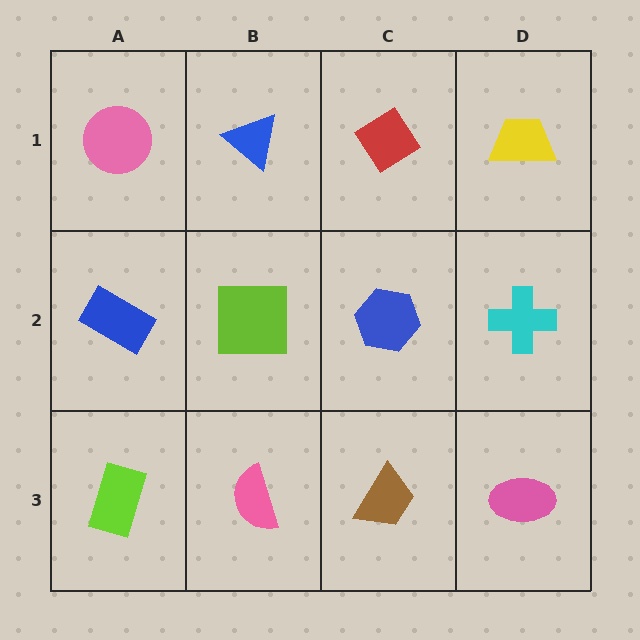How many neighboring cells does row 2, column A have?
3.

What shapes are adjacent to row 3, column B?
A lime square (row 2, column B), a lime rectangle (row 3, column A), a brown trapezoid (row 3, column C).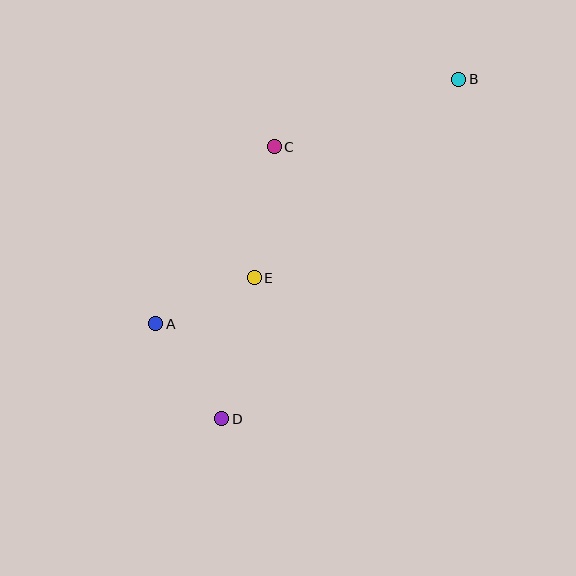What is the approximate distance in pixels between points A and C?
The distance between A and C is approximately 213 pixels.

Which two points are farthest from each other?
Points B and D are farthest from each other.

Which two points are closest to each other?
Points A and E are closest to each other.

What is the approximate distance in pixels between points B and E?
The distance between B and E is approximately 285 pixels.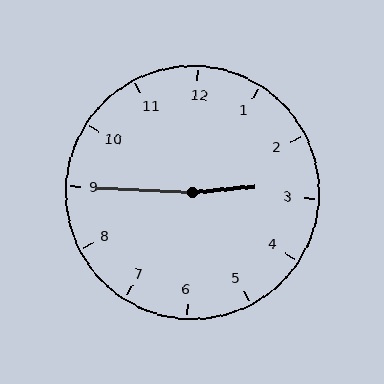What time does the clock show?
2:45.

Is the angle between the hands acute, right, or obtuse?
It is obtuse.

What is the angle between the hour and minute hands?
Approximately 172 degrees.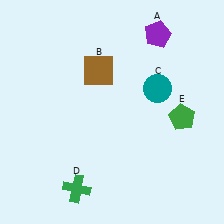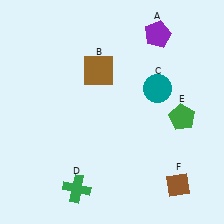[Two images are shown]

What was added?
A brown diamond (F) was added in Image 2.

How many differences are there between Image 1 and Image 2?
There is 1 difference between the two images.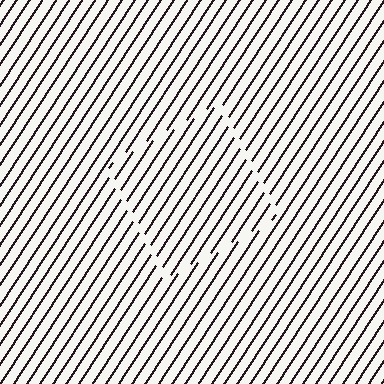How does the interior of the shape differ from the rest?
The interior of the shape contains the same grating, shifted by half a period — the contour is defined by the phase discontinuity where line-ends from the inner and outer gratings abut.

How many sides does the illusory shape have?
4 sides — the line-ends trace a square.